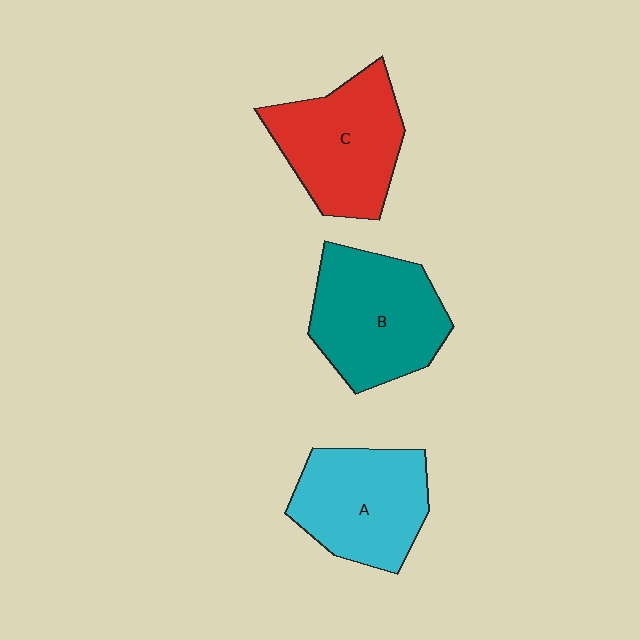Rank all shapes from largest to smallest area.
From largest to smallest: B (teal), C (red), A (cyan).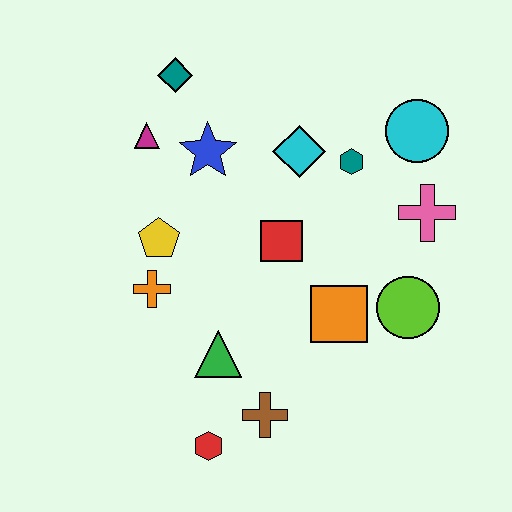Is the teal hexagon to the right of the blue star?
Yes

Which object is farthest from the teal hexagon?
The red hexagon is farthest from the teal hexagon.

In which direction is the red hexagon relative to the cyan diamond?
The red hexagon is below the cyan diamond.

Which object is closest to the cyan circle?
The teal hexagon is closest to the cyan circle.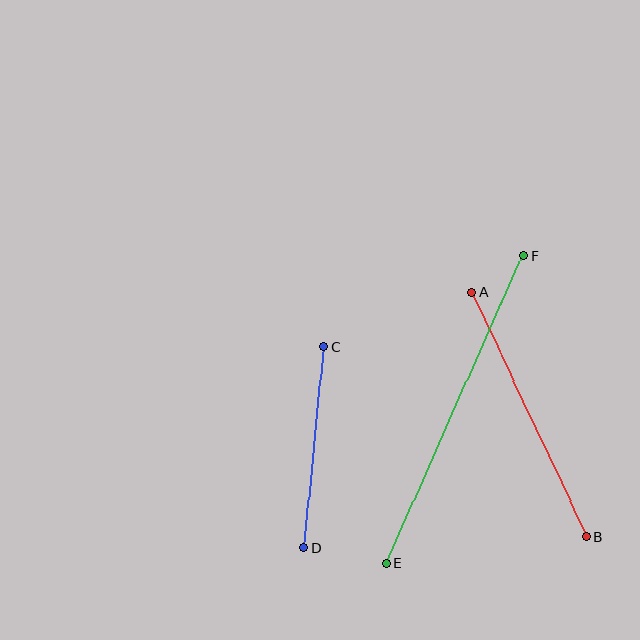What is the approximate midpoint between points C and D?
The midpoint is at approximately (314, 447) pixels.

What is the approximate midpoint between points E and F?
The midpoint is at approximately (455, 409) pixels.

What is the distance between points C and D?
The distance is approximately 202 pixels.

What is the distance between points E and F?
The distance is approximately 336 pixels.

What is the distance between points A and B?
The distance is approximately 270 pixels.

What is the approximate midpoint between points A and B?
The midpoint is at approximately (529, 415) pixels.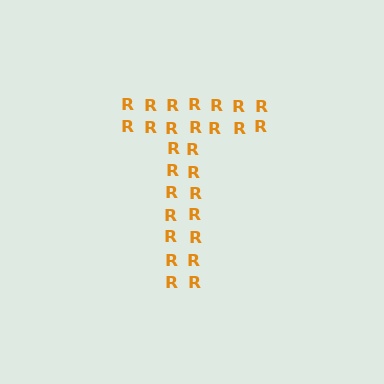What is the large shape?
The large shape is the letter T.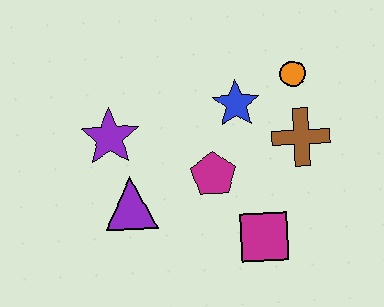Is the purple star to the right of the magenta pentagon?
No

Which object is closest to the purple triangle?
The purple star is closest to the purple triangle.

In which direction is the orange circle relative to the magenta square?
The orange circle is above the magenta square.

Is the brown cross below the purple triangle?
No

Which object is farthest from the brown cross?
The purple star is farthest from the brown cross.